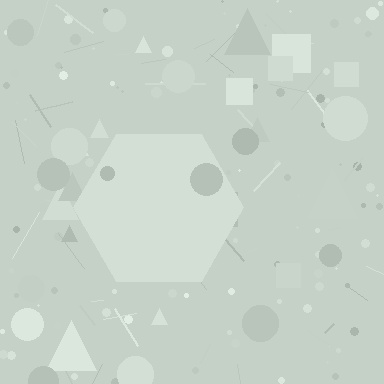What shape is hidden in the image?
A hexagon is hidden in the image.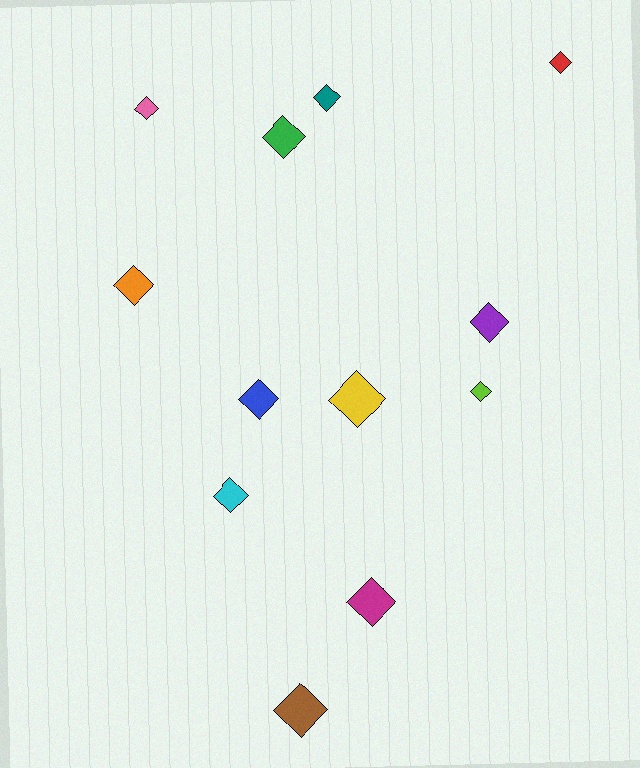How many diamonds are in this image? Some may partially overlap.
There are 12 diamonds.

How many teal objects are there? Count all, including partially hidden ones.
There is 1 teal object.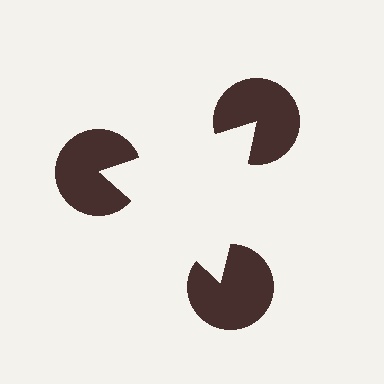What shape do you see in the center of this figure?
An illusory triangle — its edges are inferred from the aligned wedge cuts in the pac-man discs, not physically drawn.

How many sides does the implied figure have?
3 sides.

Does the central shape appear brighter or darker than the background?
It typically appears slightly brighter than the background, even though no actual brightness change is drawn.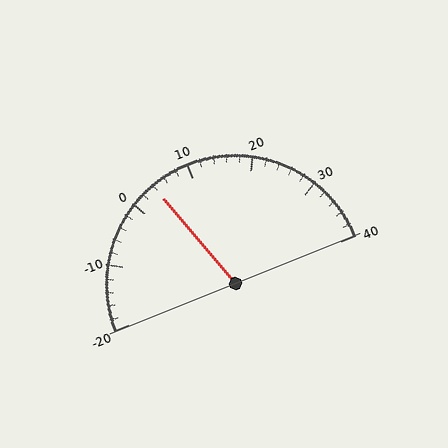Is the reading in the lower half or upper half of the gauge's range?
The reading is in the lower half of the range (-20 to 40).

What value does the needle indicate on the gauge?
The needle indicates approximately 4.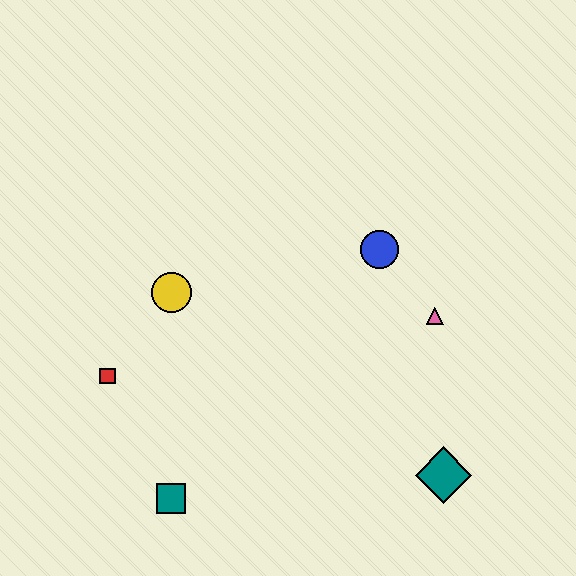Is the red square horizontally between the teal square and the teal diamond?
No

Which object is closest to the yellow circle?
The red square is closest to the yellow circle.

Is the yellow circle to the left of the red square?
No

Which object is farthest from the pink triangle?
The red square is farthest from the pink triangle.